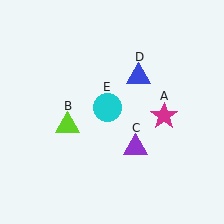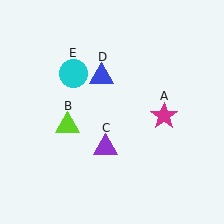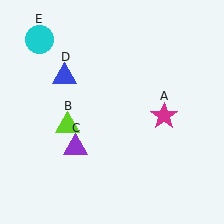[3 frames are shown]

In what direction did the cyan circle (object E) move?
The cyan circle (object E) moved up and to the left.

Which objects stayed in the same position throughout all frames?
Magenta star (object A) and lime triangle (object B) remained stationary.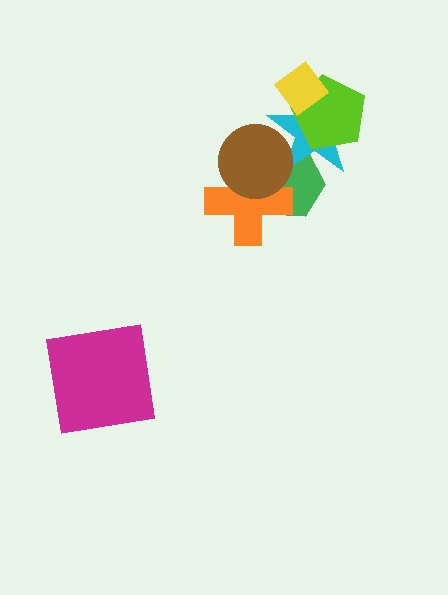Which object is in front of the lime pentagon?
The yellow diamond is in front of the lime pentagon.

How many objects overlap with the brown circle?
3 objects overlap with the brown circle.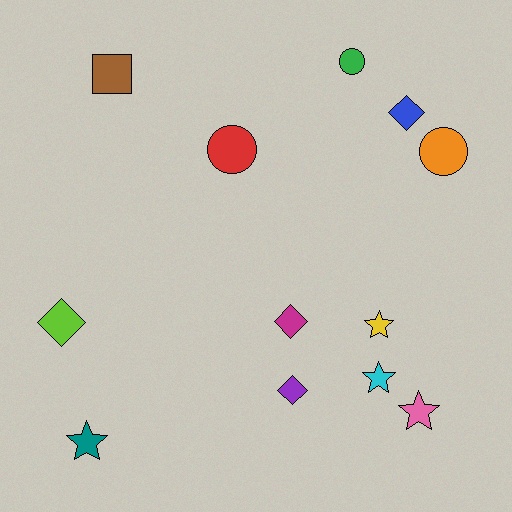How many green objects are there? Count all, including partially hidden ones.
There is 1 green object.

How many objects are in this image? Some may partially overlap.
There are 12 objects.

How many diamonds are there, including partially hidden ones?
There are 4 diamonds.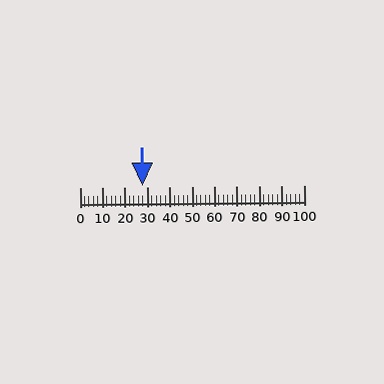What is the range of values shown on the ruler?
The ruler shows values from 0 to 100.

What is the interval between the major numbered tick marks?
The major tick marks are spaced 10 units apart.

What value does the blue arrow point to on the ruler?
The blue arrow points to approximately 28.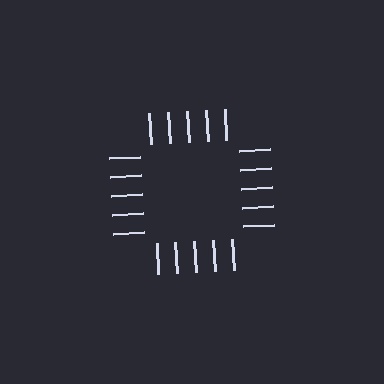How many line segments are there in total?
20 — 5 along each of the 4 edges.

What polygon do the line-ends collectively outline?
An illusory square — the line segments terminate on its edges but no continuous stroke is drawn.